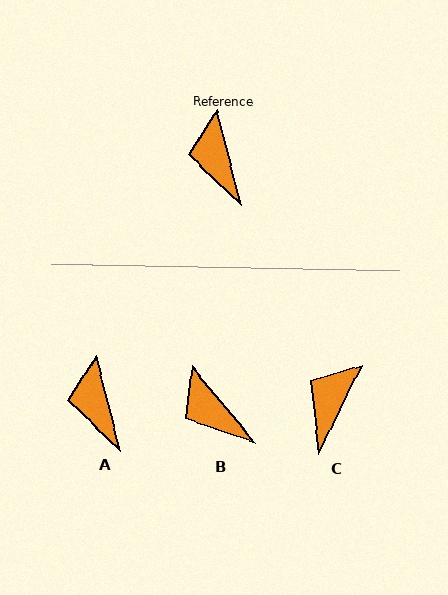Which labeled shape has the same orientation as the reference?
A.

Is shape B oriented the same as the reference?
No, it is off by about 25 degrees.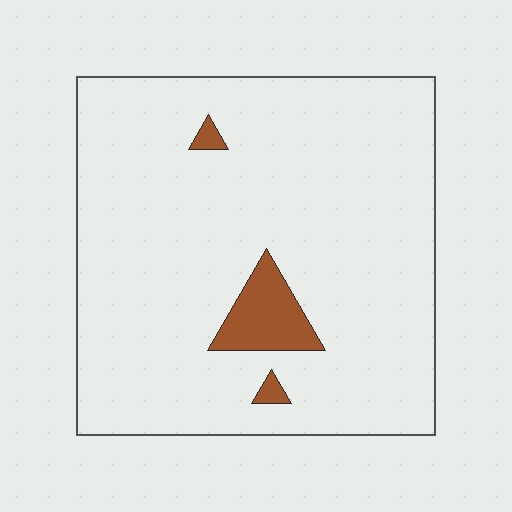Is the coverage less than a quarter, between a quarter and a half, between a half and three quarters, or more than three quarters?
Less than a quarter.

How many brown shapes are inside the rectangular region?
3.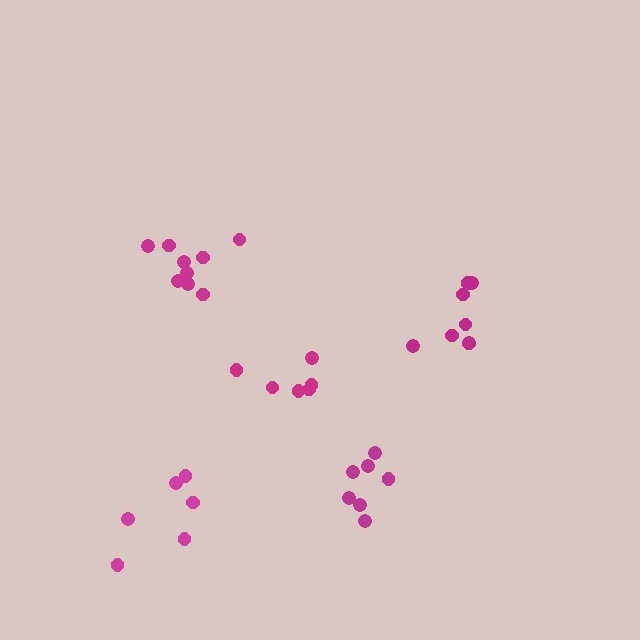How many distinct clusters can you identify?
There are 5 distinct clusters.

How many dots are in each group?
Group 1: 8 dots, Group 2: 7 dots, Group 3: 6 dots, Group 4: 6 dots, Group 5: 9 dots (36 total).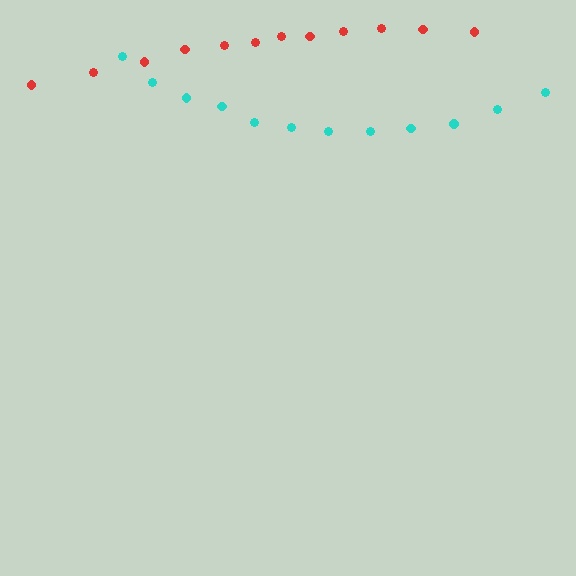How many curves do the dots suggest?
There are 2 distinct paths.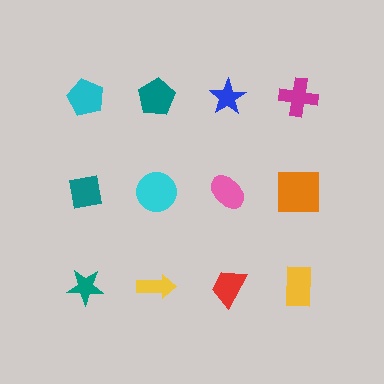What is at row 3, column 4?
A yellow rectangle.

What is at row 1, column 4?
A magenta cross.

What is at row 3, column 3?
A red trapezoid.